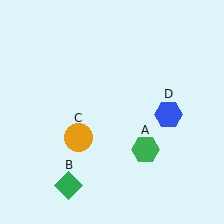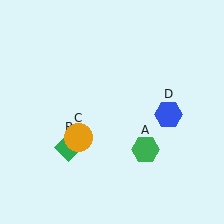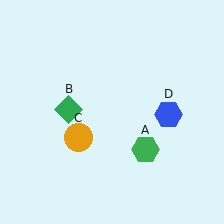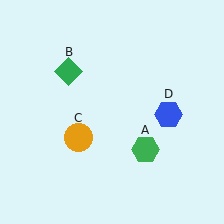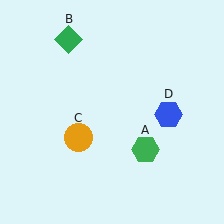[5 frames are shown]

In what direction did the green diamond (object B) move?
The green diamond (object B) moved up.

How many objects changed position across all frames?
1 object changed position: green diamond (object B).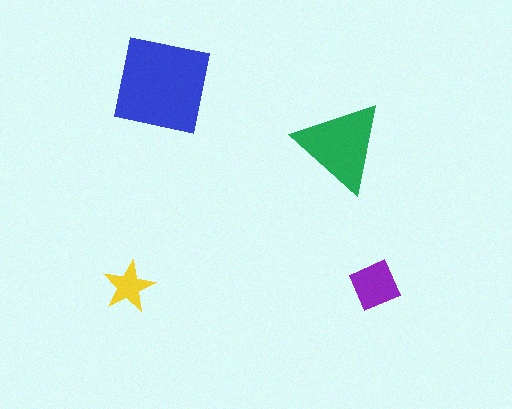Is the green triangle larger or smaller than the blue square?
Smaller.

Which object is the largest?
The blue square.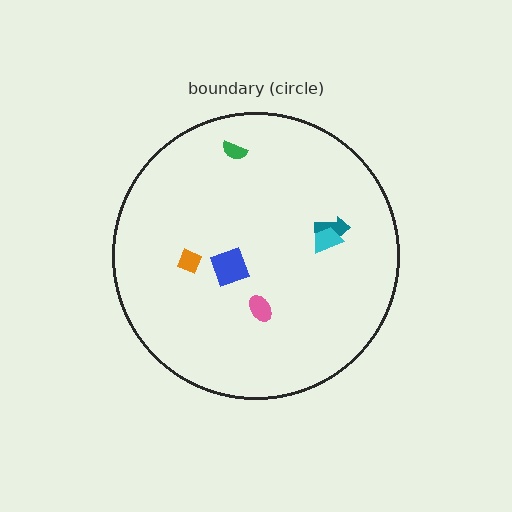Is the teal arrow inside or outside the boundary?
Inside.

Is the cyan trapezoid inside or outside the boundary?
Inside.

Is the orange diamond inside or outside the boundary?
Inside.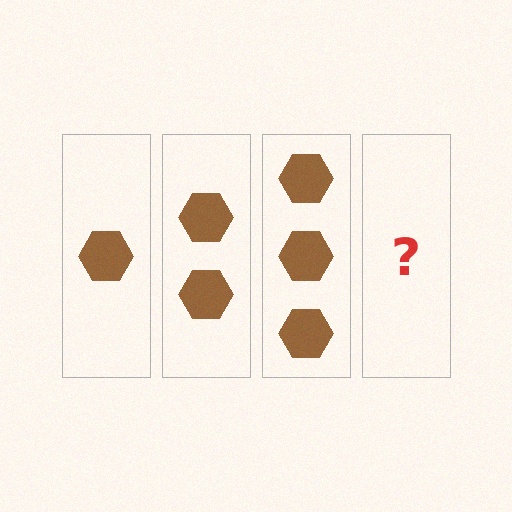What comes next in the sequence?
The next element should be 4 hexagons.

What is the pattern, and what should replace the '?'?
The pattern is that each step adds one more hexagon. The '?' should be 4 hexagons.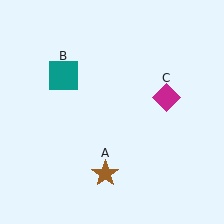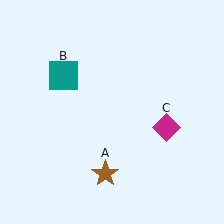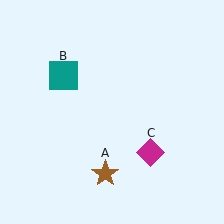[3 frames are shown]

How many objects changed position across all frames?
1 object changed position: magenta diamond (object C).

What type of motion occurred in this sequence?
The magenta diamond (object C) rotated clockwise around the center of the scene.